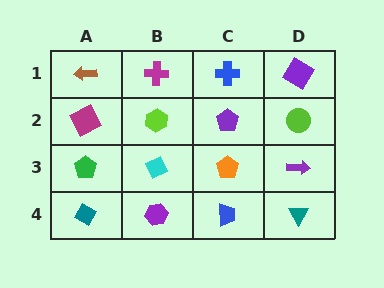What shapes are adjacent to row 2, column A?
A brown arrow (row 1, column A), a green pentagon (row 3, column A), a lime hexagon (row 2, column B).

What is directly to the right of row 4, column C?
A teal triangle.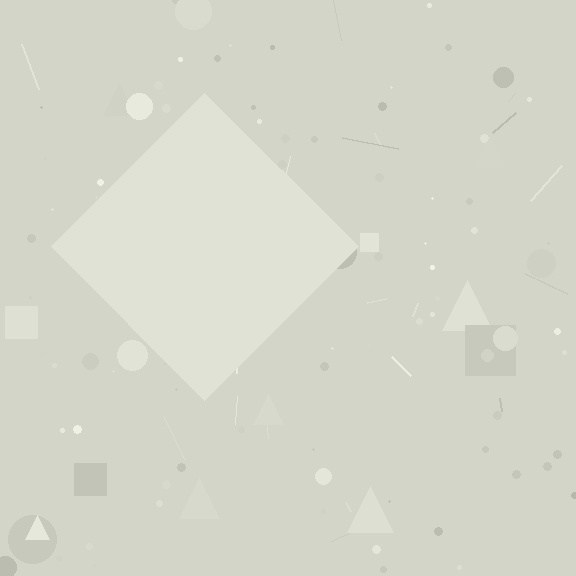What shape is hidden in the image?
A diamond is hidden in the image.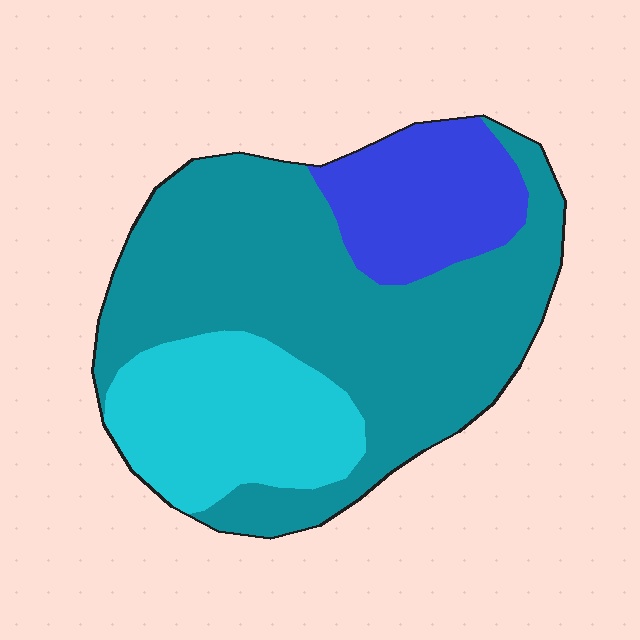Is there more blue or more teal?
Teal.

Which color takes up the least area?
Blue, at roughly 15%.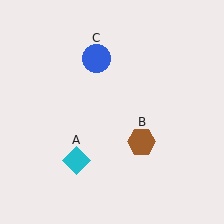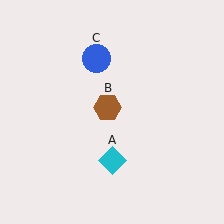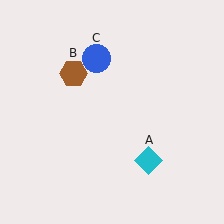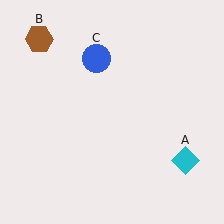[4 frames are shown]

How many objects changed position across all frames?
2 objects changed position: cyan diamond (object A), brown hexagon (object B).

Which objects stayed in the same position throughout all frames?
Blue circle (object C) remained stationary.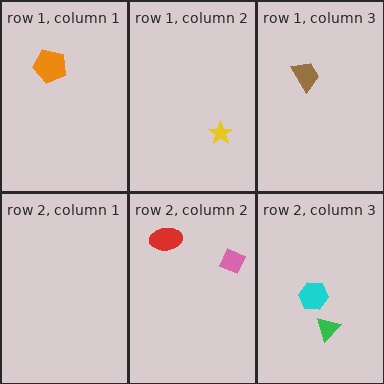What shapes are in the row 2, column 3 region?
The green triangle, the cyan hexagon.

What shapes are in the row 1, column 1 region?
The orange pentagon.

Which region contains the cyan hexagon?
The row 2, column 3 region.